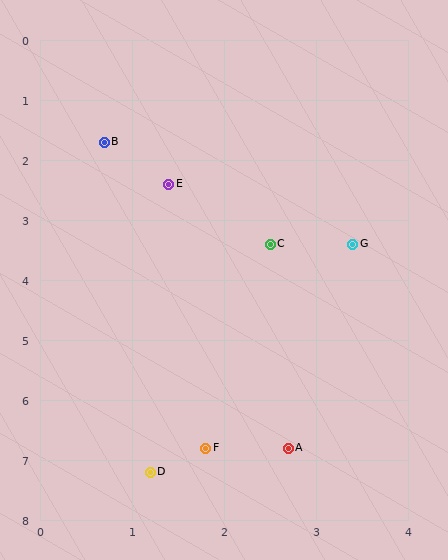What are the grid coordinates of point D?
Point D is at approximately (1.2, 7.2).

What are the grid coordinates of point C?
Point C is at approximately (2.5, 3.4).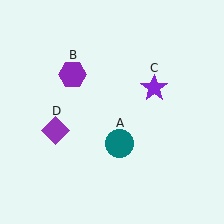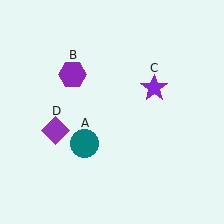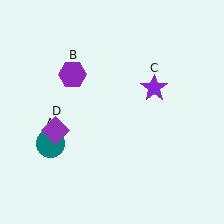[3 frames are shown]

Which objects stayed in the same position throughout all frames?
Purple hexagon (object B) and purple star (object C) and purple diamond (object D) remained stationary.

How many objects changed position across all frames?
1 object changed position: teal circle (object A).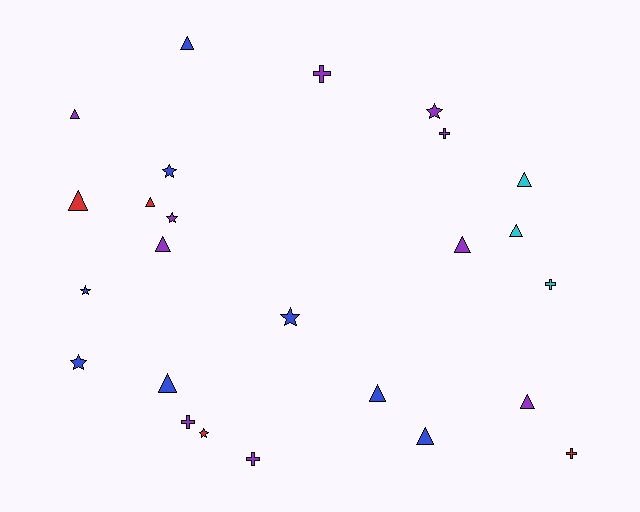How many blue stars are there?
There are 4 blue stars.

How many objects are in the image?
There are 25 objects.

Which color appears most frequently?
Purple, with 10 objects.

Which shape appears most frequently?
Triangle, with 12 objects.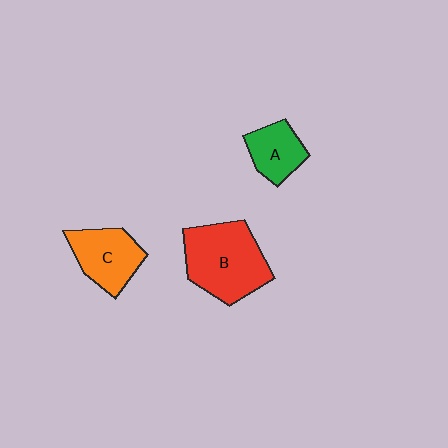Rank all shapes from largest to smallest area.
From largest to smallest: B (red), C (orange), A (green).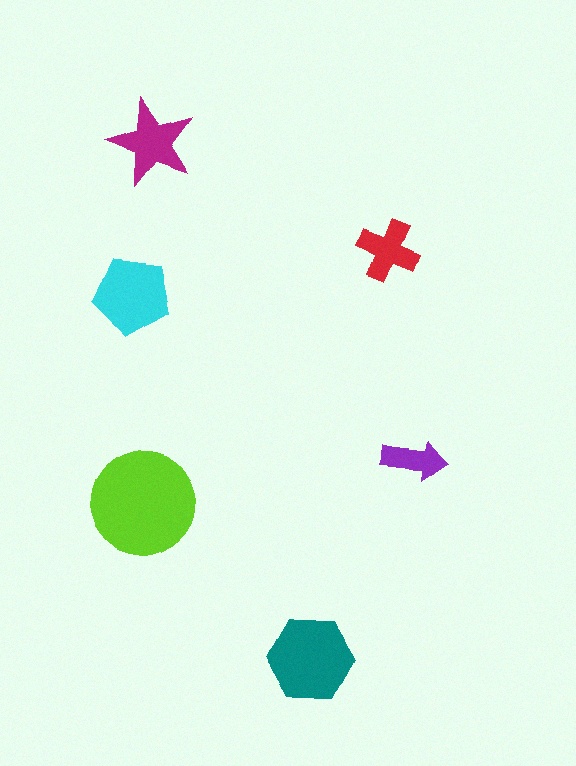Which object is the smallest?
The purple arrow.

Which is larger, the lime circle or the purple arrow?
The lime circle.